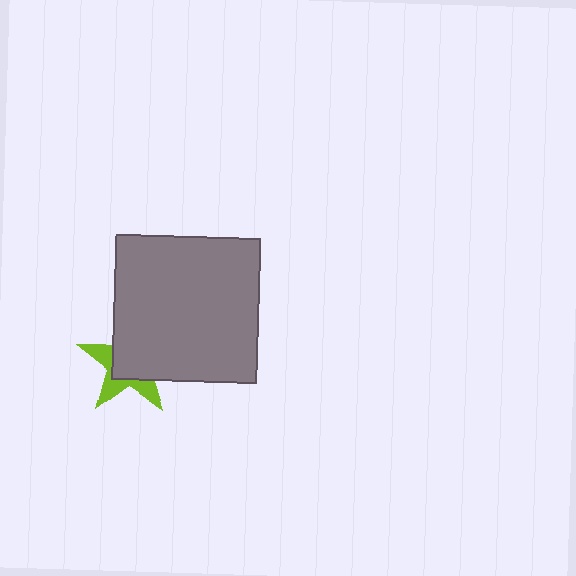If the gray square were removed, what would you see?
You would see the complete lime star.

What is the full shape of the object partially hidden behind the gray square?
The partially hidden object is a lime star.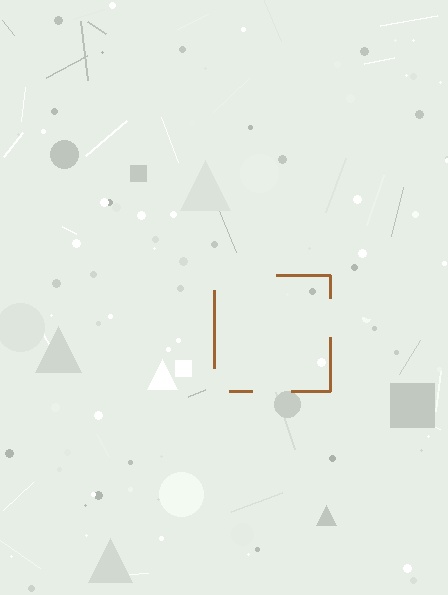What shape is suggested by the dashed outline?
The dashed outline suggests a square.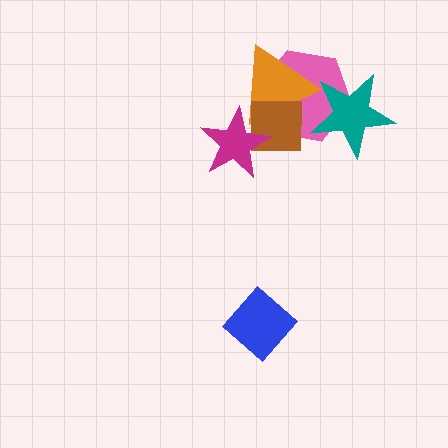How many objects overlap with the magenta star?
2 objects overlap with the magenta star.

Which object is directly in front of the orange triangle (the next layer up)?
The brown square is directly in front of the orange triangle.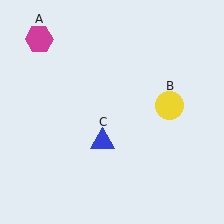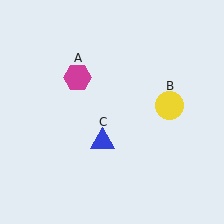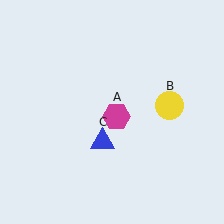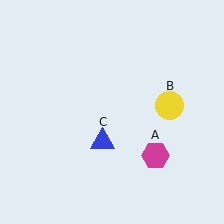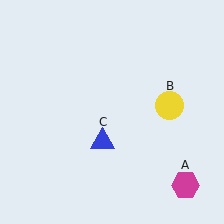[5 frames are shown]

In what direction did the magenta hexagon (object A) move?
The magenta hexagon (object A) moved down and to the right.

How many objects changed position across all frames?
1 object changed position: magenta hexagon (object A).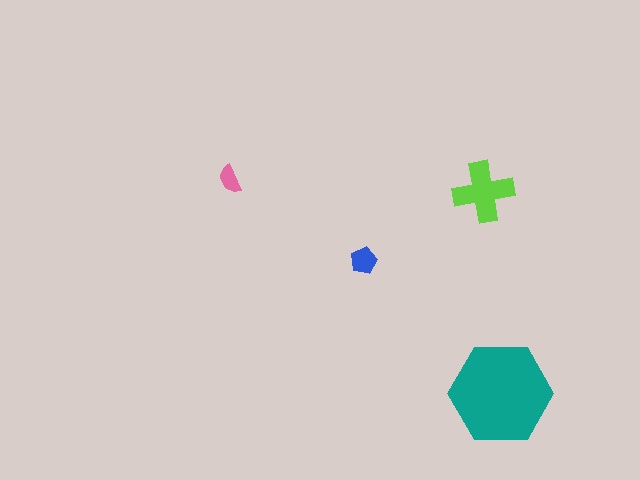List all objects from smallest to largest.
The pink semicircle, the blue pentagon, the lime cross, the teal hexagon.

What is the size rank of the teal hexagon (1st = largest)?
1st.